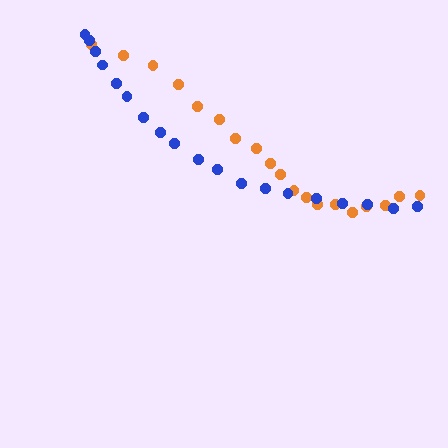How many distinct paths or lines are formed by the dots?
There are 2 distinct paths.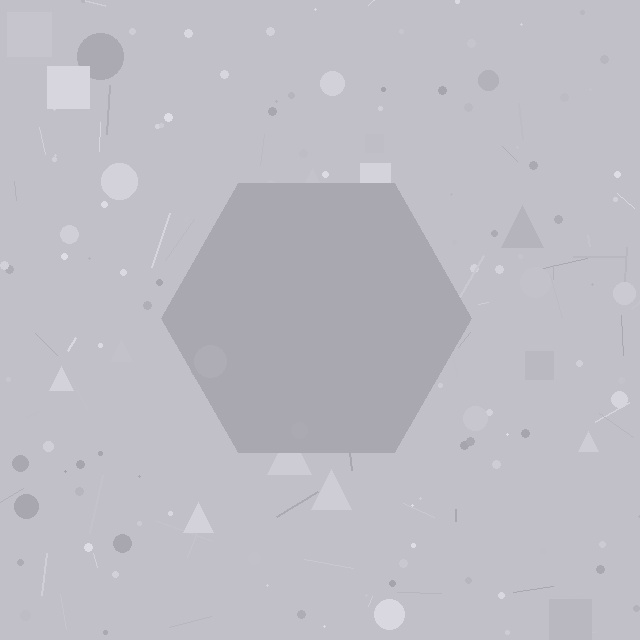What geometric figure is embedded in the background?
A hexagon is embedded in the background.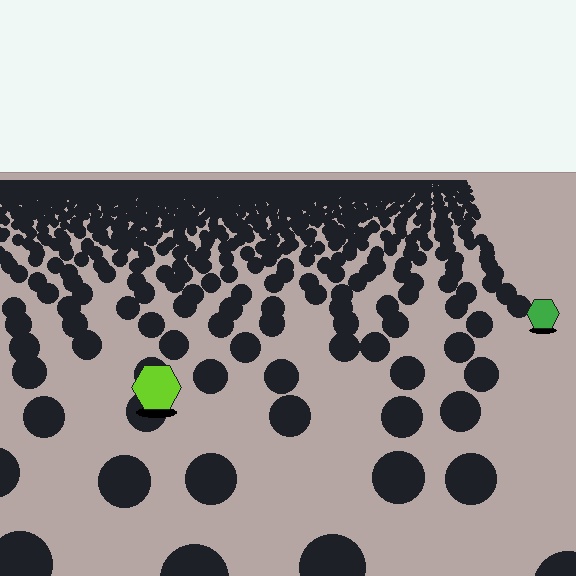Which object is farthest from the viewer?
The green hexagon is farthest from the viewer. It appears smaller and the ground texture around it is denser.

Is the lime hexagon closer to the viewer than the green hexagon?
Yes. The lime hexagon is closer — you can tell from the texture gradient: the ground texture is coarser near it.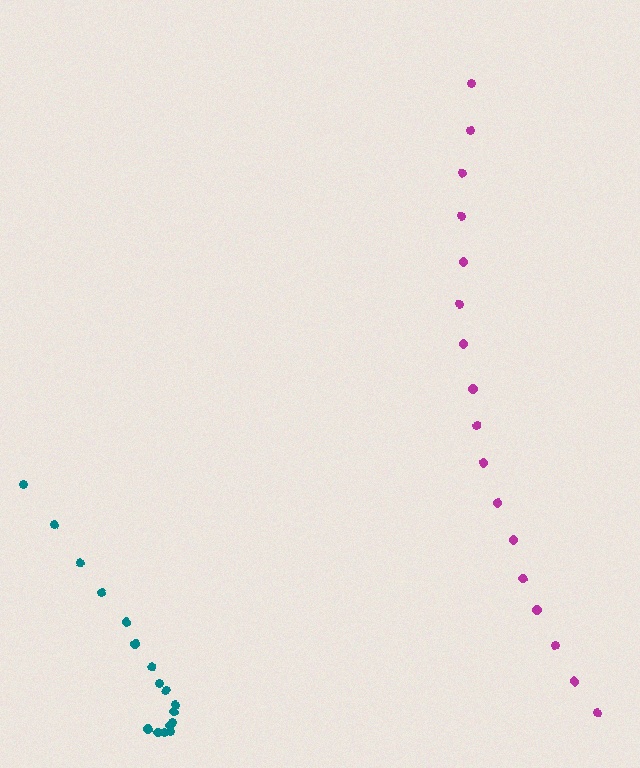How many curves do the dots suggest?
There are 2 distinct paths.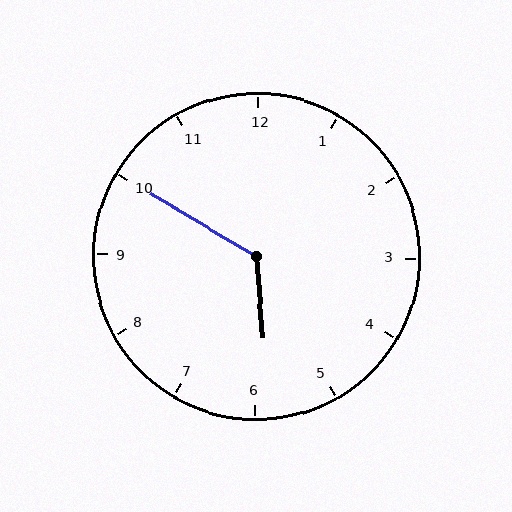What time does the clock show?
5:50.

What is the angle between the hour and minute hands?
Approximately 125 degrees.